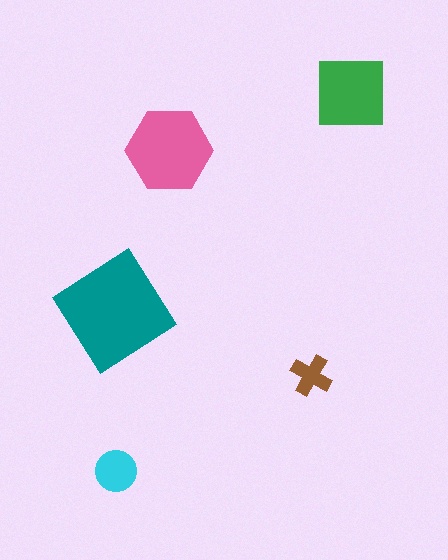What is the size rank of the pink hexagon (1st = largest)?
2nd.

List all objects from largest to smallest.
The teal diamond, the pink hexagon, the green square, the cyan circle, the brown cross.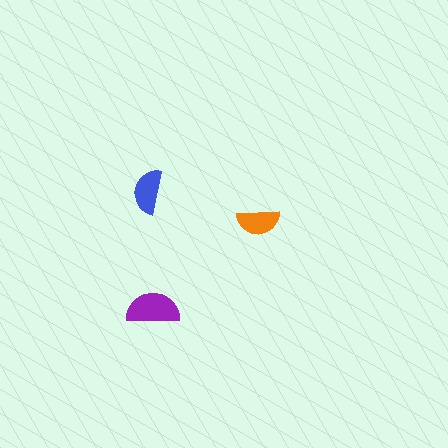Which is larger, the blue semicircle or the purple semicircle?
The purple one.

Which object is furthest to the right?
The orange semicircle is rightmost.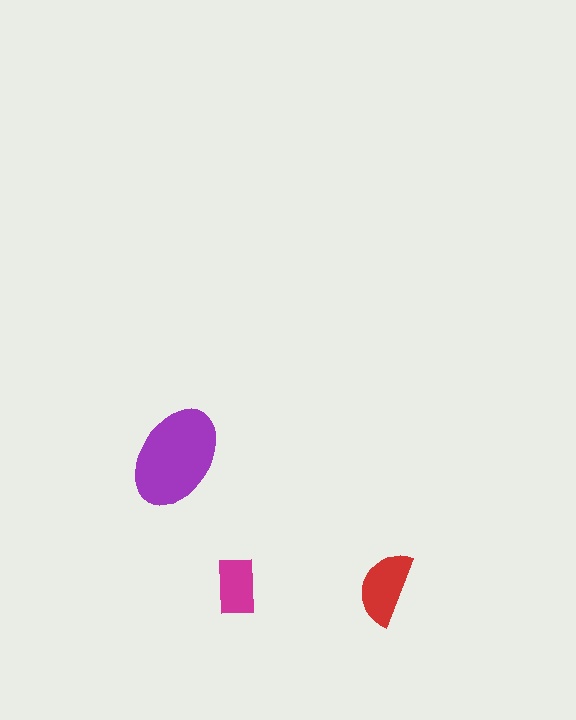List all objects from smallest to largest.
The magenta rectangle, the red semicircle, the purple ellipse.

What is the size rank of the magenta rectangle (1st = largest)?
3rd.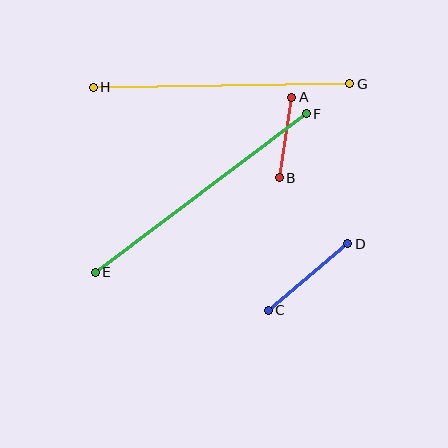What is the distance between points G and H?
The distance is approximately 257 pixels.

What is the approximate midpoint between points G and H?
The midpoint is at approximately (222, 86) pixels.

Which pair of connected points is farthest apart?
Points E and F are farthest apart.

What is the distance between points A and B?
The distance is approximately 81 pixels.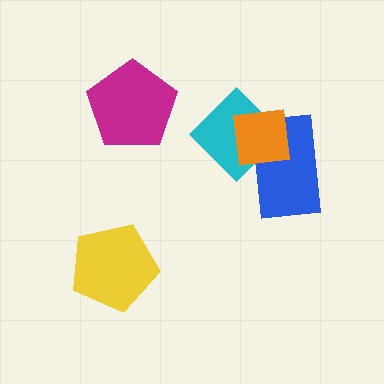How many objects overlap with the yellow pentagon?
0 objects overlap with the yellow pentagon.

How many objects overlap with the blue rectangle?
2 objects overlap with the blue rectangle.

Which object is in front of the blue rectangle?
The orange square is in front of the blue rectangle.